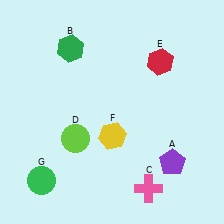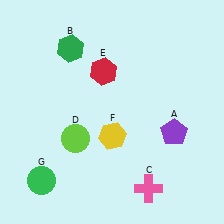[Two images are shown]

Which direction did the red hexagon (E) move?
The red hexagon (E) moved left.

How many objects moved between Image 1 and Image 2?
2 objects moved between the two images.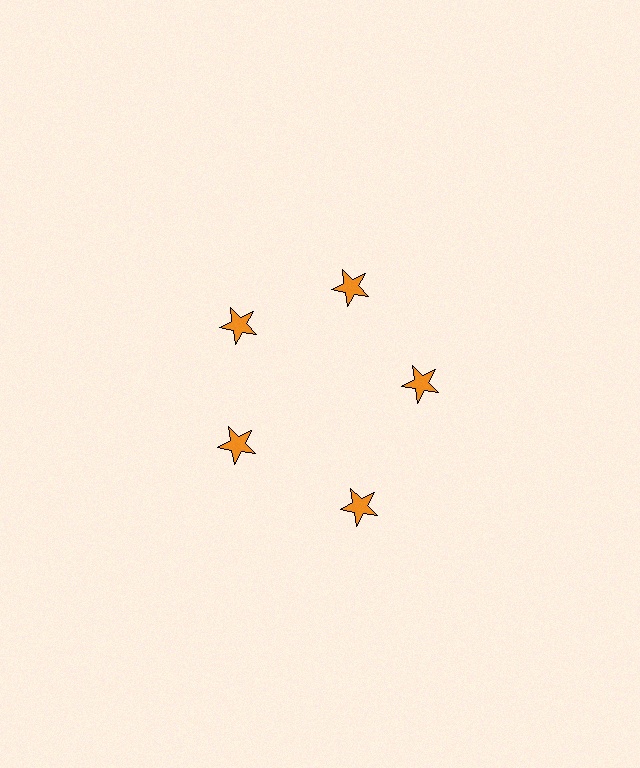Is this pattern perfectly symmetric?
No. The 5 orange stars are arranged in a ring, but one element near the 5 o'clock position is pushed outward from the center, breaking the 5-fold rotational symmetry.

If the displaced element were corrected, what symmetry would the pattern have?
It would have 5-fold rotational symmetry — the pattern would map onto itself every 72 degrees.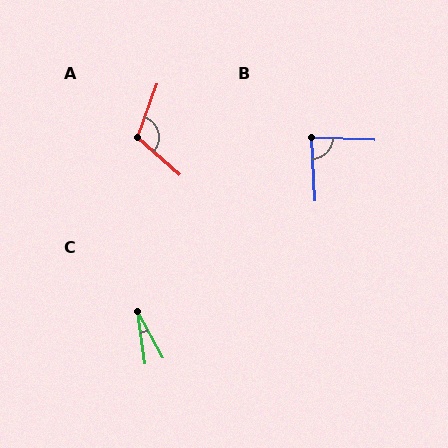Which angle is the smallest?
C, at approximately 21 degrees.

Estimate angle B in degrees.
Approximately 85 degrees.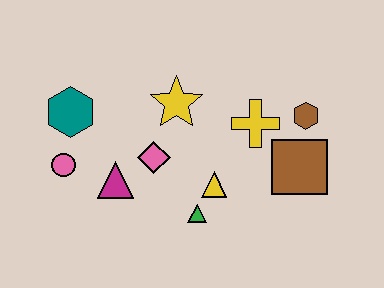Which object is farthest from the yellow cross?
The pink circle is farthest from the yellow cross.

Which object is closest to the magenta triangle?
The pink diamond is closest to the magenta triangle.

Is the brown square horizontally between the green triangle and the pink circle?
No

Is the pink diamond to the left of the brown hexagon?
Yes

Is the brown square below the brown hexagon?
Yes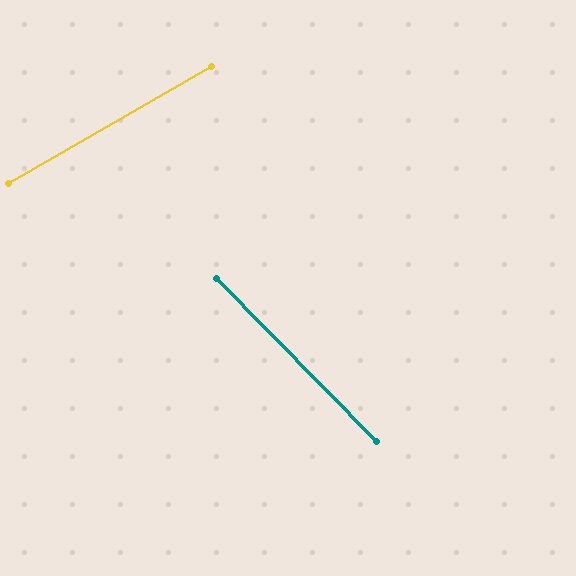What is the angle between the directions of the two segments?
Approximately 75 degrees.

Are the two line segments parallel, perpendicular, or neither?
Neither parallel nor perpendicular — they differ by about 75°.